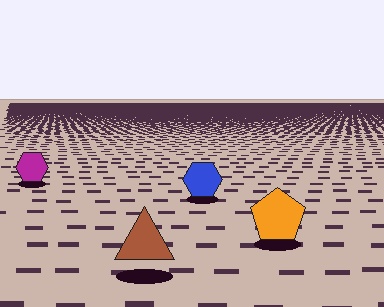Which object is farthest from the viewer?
The magenta hexagon is farthest from the viewer. It appears smaller and the ground texture around it is denser.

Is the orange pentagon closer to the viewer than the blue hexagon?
Yes. The orange pentagon is closer — you can tell from the texture gradient: the ground texture is coarser near it.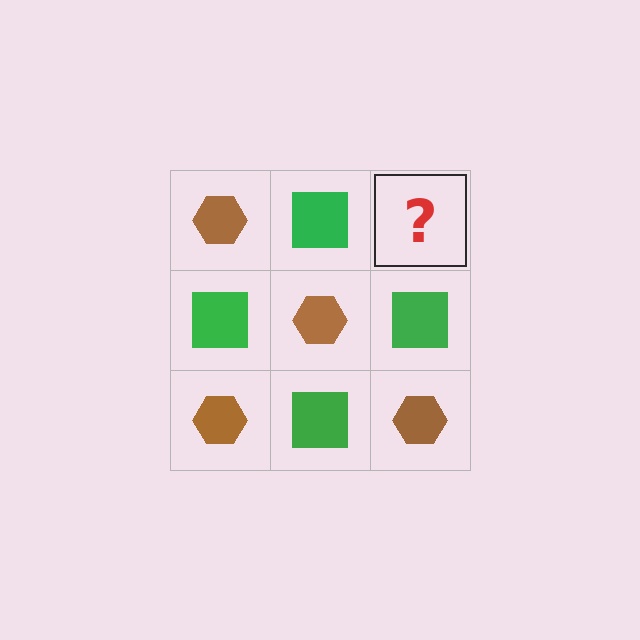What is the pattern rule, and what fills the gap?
The rule is that it alternates brown hexagon and green square in a checkerboard pattern. The gap should be filled with a brown hexagon.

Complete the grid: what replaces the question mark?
The question mark should be replaced with a brown hexagon.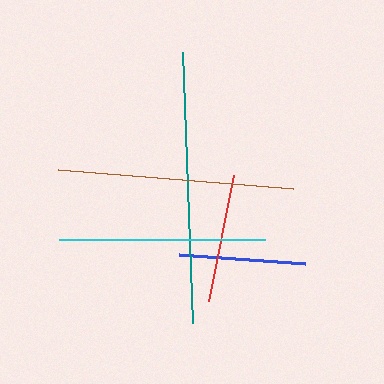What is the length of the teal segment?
The teal segment is approximately 272 pixels long.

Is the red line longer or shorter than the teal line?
The teal line is longer than the red line.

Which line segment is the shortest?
The blue line is the shortest at approximately 126 pixels.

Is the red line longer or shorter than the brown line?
The brown line is longer than the red line.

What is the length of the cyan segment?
The cyan segment is approximately 207 pixels long.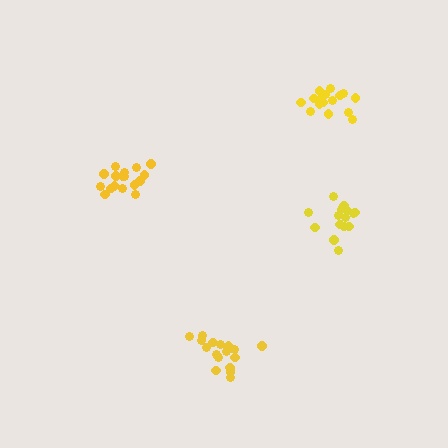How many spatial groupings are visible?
There are 4 spatial groupings.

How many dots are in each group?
Group 1: 15 dots, Group 2: 16 dots, Group 3: 17 dots, Group 4: 18 dots (66 total).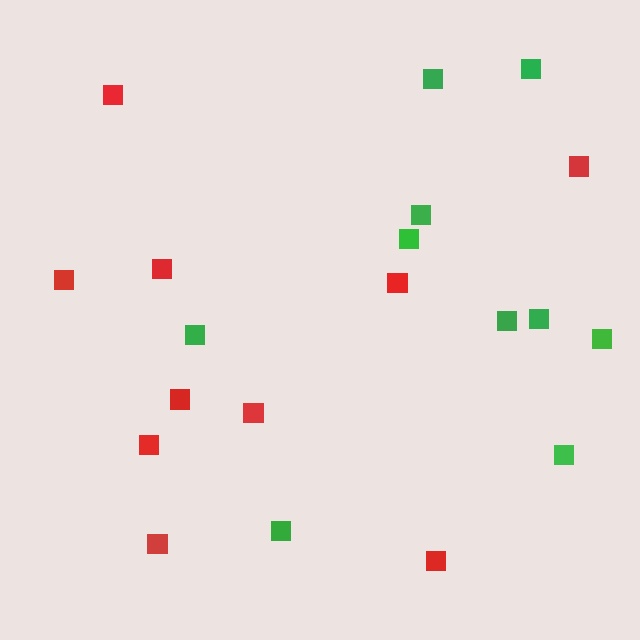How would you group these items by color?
There are 2 groups: one group of green squares (10) and one group of red squares (10).